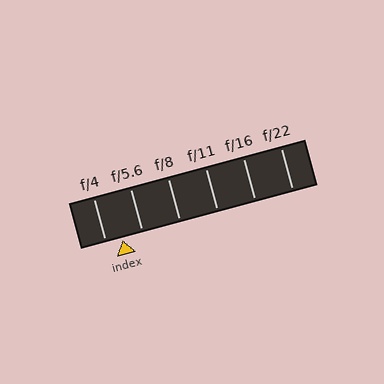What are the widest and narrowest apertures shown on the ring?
The widest aperture shown is f/4 and the narrowest is f/22.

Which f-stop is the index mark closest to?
The index mark is closest to f/4.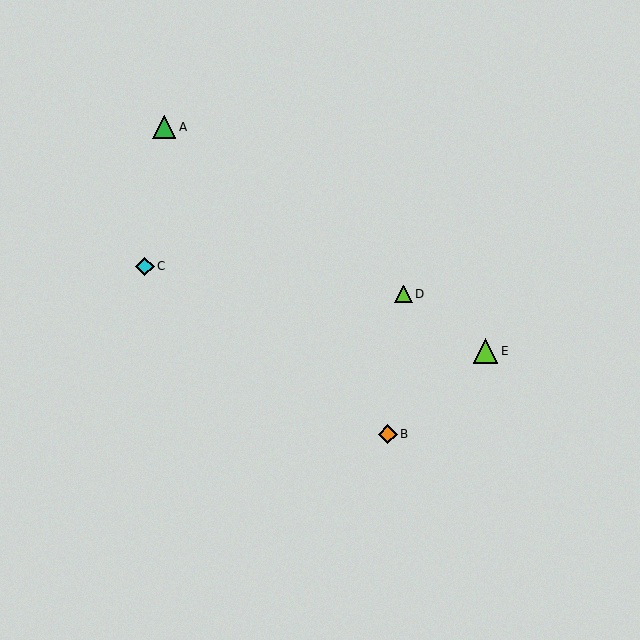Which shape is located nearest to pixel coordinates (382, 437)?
The orange diamond (labeled B) at (388, 434) is nearest to that location.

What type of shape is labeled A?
Shape A is a green triangle.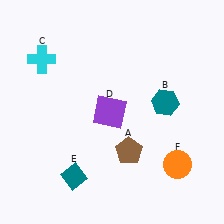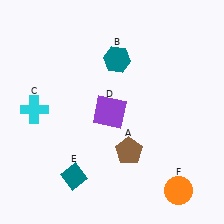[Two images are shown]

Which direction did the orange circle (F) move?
The orange circle (F) moved down.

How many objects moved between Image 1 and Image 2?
3 objects moved between the two images.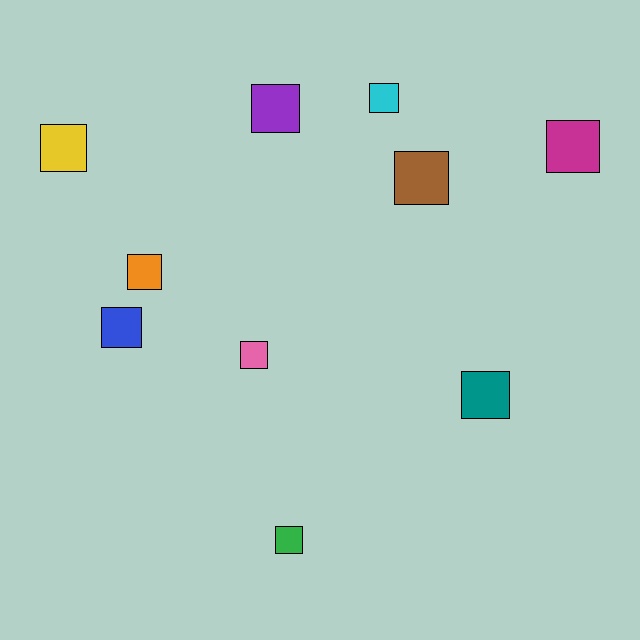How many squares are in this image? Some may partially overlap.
There are 10 squares.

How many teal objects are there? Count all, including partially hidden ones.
There is 1 teal object.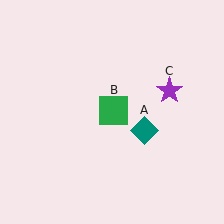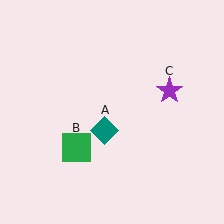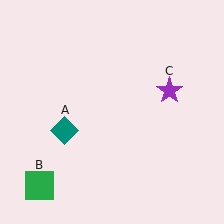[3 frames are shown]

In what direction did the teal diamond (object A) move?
The teal diamond (object A) moved left.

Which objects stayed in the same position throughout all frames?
Purple star (object C) remained stationary.